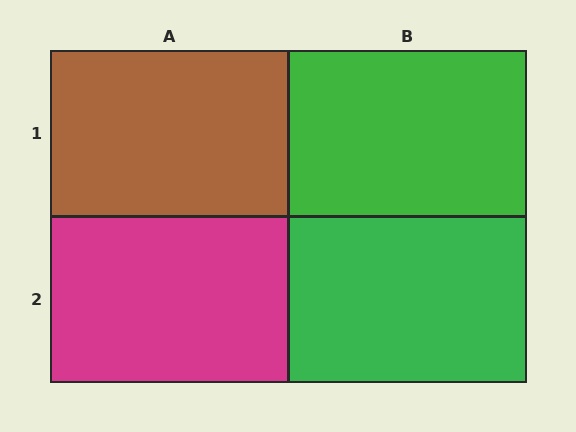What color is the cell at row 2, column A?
Magenta.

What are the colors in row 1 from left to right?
Brown, green.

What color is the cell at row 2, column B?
Green.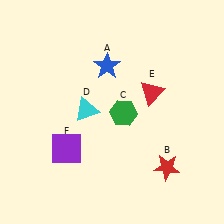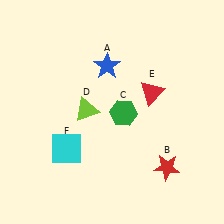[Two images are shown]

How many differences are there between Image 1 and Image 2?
There are 2 differences between the two images.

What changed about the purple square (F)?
In Image 1, F is purple. In Image 2, it changed to cyan.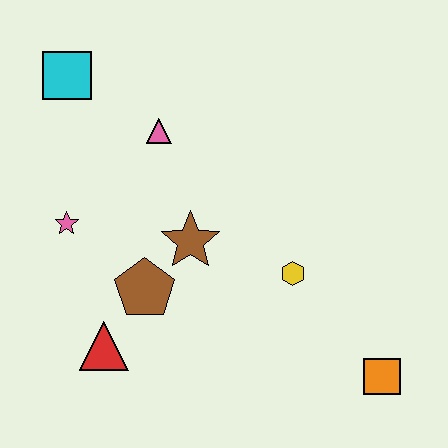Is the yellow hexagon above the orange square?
Yes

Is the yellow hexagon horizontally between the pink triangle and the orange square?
Yes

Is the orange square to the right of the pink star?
Yes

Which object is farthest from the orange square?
The cyan square is farthest from the orange square.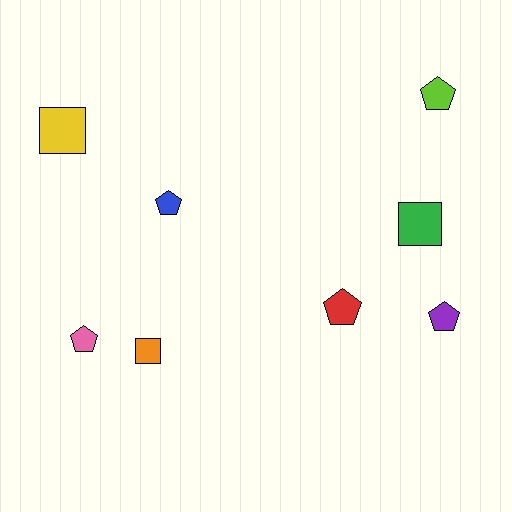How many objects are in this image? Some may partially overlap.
There are 8 objects.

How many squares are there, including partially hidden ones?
There are 3 squares.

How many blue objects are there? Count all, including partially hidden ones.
There is 1 blue object.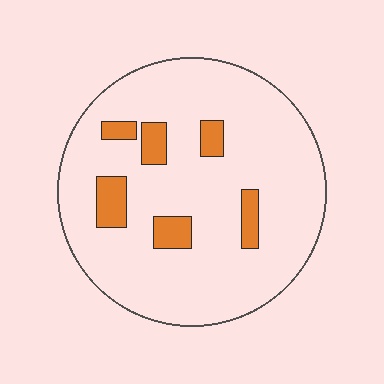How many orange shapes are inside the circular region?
6.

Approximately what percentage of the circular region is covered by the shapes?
Approximately 10%.